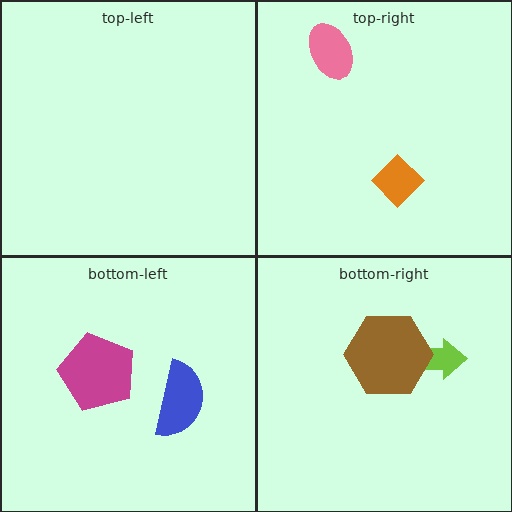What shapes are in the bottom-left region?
The magenta pentagon, the blue semicircle.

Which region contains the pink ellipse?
The top-right region.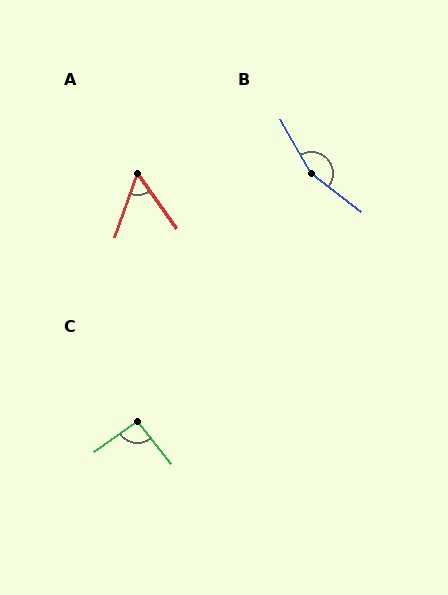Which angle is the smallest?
A, at approximately 55 degrees.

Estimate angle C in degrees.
Approximately 93 degrees.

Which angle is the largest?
B, at approximately 157 degrees.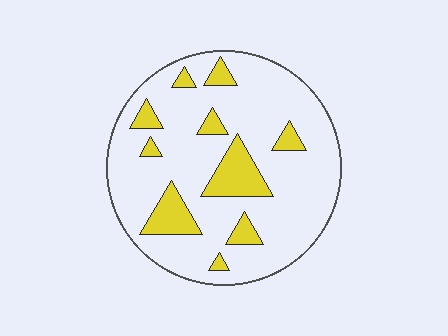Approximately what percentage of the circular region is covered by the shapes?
Approximately 20%.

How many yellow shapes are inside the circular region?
10.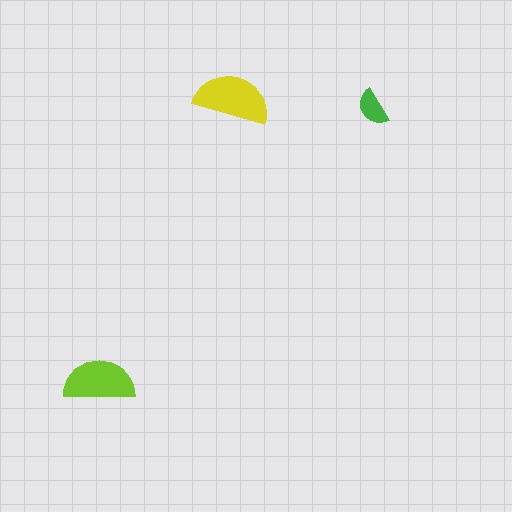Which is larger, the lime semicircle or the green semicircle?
The lime one.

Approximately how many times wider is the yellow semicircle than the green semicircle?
About 2 times wider.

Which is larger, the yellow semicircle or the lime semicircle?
The yellow one.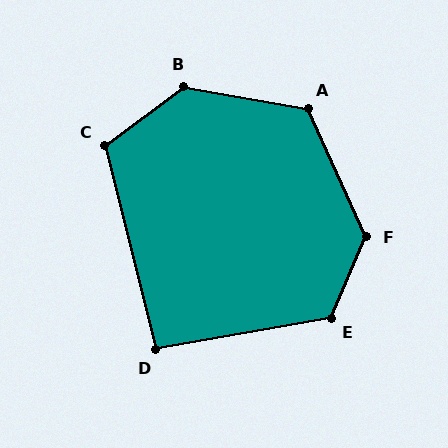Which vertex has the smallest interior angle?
D, at approximately 94 degrees.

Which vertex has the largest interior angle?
B, at approximately 134 degrees.